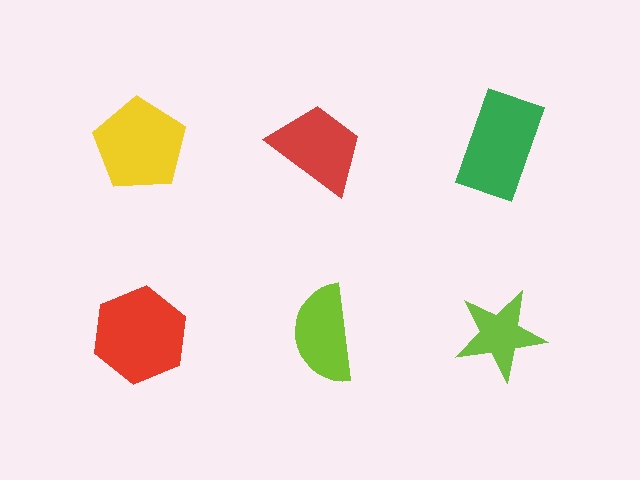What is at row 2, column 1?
A red hexagon.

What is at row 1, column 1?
A yellow pentagon.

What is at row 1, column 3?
A green rectangle.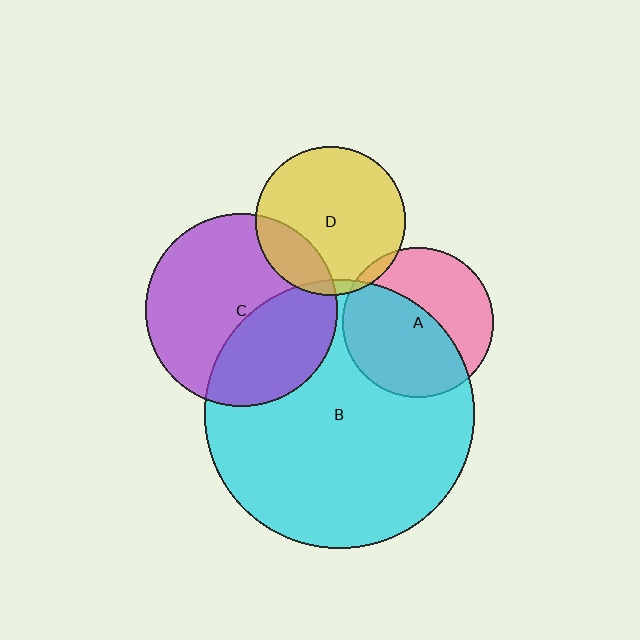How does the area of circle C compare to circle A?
Approximately 1.6 times.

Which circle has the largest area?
Circle B (cyan).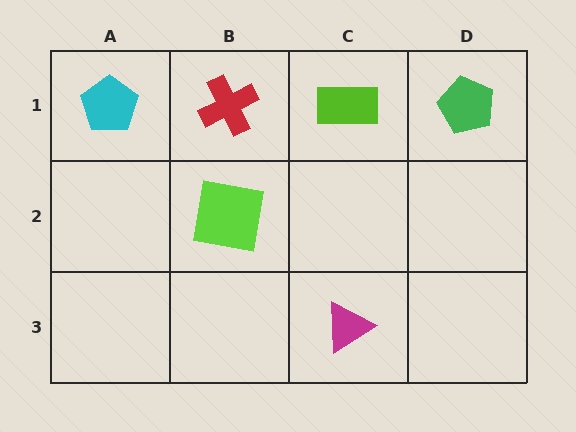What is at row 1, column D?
A green pentagon.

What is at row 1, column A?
A cyan pentagon.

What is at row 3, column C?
A magenta triangle.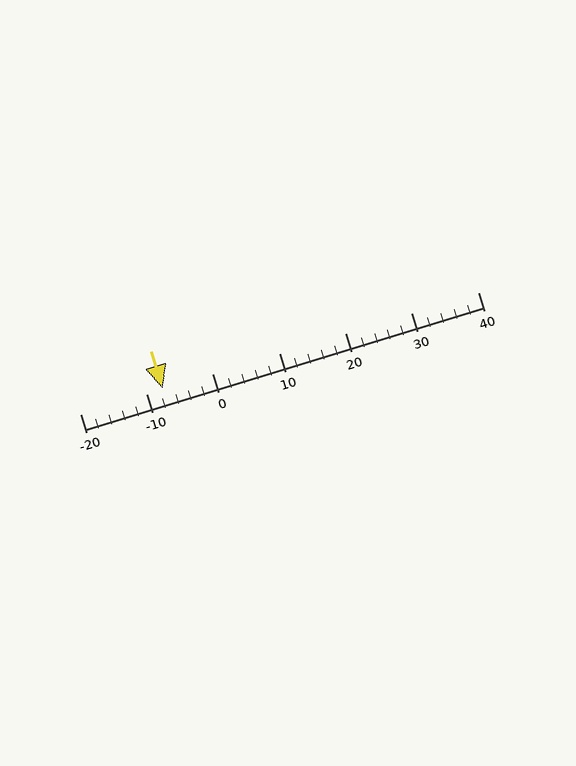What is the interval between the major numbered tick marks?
The major tick marks are spaced 10 units apart.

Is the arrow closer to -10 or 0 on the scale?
The arrow is closer to -10.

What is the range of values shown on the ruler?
The ruler shows values from -20 to 40.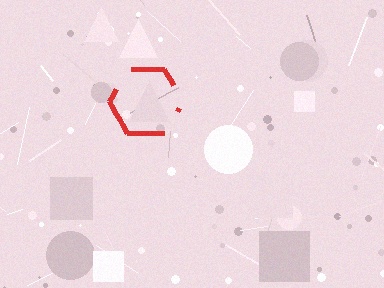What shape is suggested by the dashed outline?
The dashed outline suggests a hexagon.